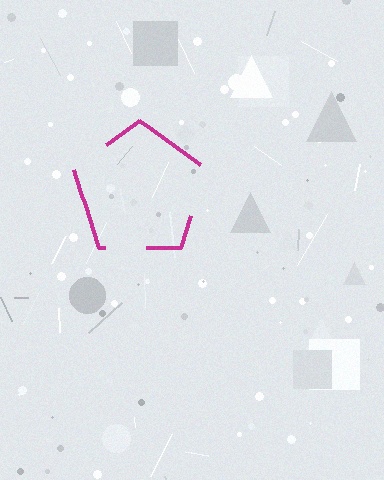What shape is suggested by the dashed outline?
The dashed outline suggests a pentagon.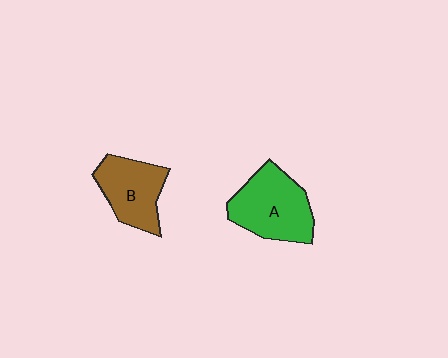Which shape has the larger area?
Shape A (green).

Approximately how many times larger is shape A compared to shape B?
Approximately 1.2 times.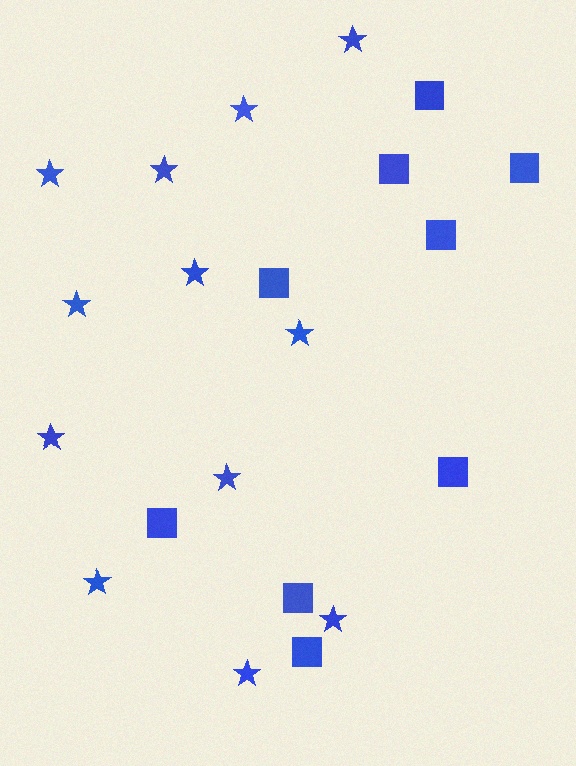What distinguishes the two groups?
There are 2 groups: one group of squares (9) and one group of stars (12).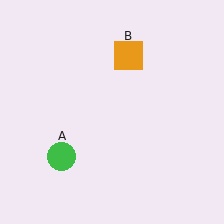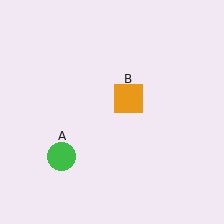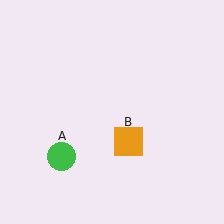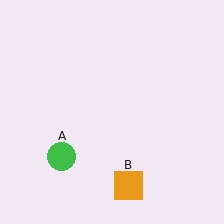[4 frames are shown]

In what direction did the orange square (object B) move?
The orange square (object B) moved down.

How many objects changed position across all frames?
1 object changed position: orange square (object B).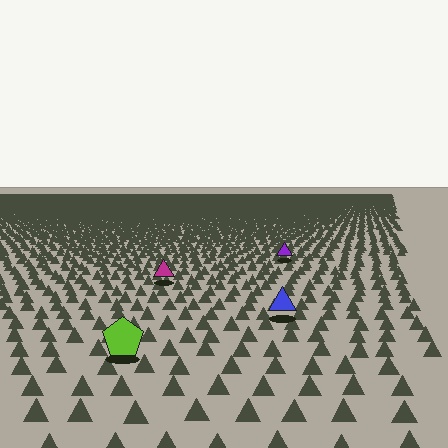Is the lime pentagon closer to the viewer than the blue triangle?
Yes. The lime pentagon is closer — you can tell from the texture gradient: the ground texture is coarser near it.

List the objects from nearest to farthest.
From nearest to farthest: the lime pentagon, the blue triangle, the magenta triangle, the purple triangle.